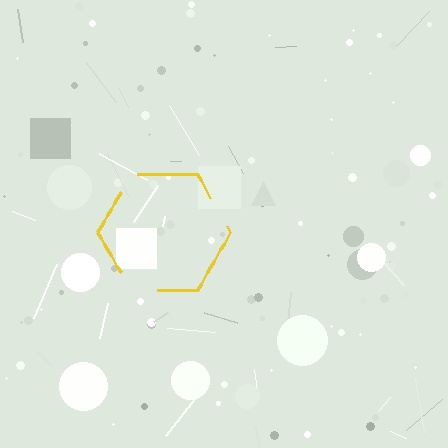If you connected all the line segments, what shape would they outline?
They would outline a hexagon.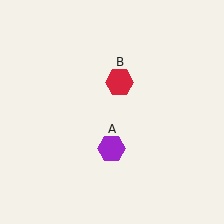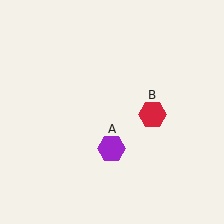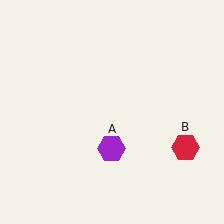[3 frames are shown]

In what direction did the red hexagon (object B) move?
The red hexagon (object B) moved down and to the right.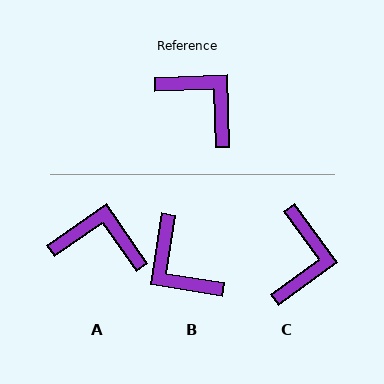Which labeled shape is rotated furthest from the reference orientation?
B, about 169 degrees away.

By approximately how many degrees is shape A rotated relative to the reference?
Approximately 33 degrees counter-clockwise.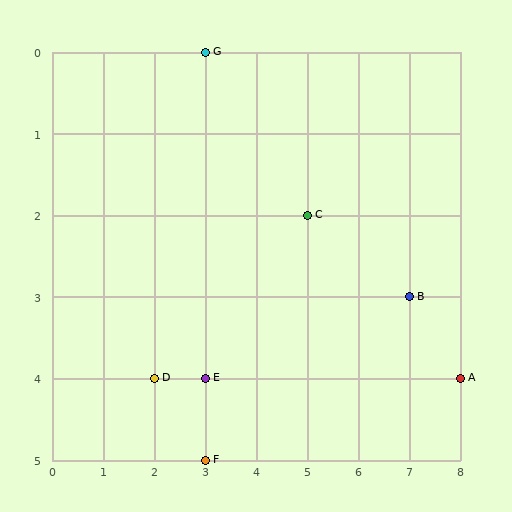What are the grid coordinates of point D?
Point D is at grid coordinates (2, 4).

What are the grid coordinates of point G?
Point G is at grid coordinates (3, 0).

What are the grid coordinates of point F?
Point F is at grid coordinates (3, 5).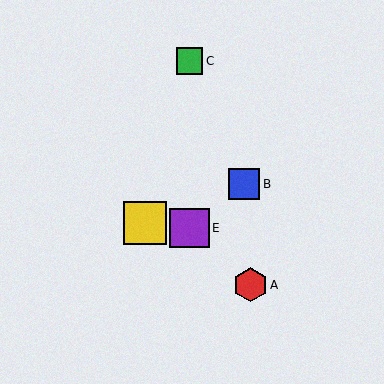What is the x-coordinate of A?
Object A is at x≈250.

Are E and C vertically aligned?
Yes, both are at x≈190.